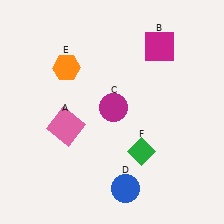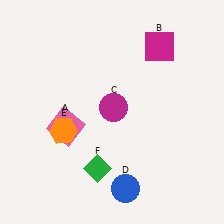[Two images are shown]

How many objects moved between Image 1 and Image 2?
2 objects moved between the two images.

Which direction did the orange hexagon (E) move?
The orange hexagon (E) moved down.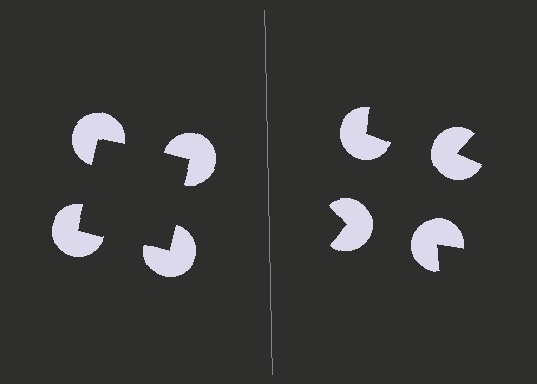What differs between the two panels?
The pac-man discs are positioned identically on both sides; only the wedge orientations differ. On the left they align to a square; on the right they are misaligned.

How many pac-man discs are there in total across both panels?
8 — 4 on each side.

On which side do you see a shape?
An illusory square appears on the left side. On the right side the wedge cuts are rotated, so no coherent shape forms.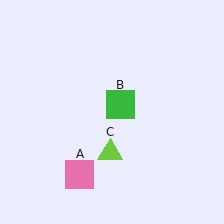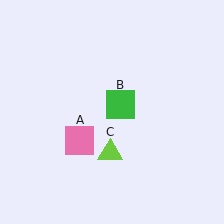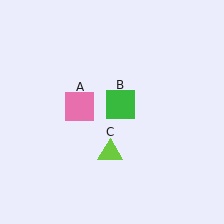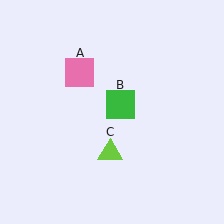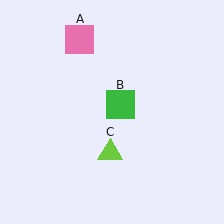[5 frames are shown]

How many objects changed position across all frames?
1 object changed position: pink square (object A).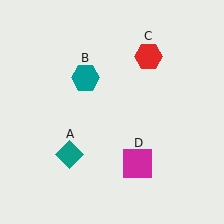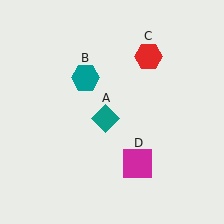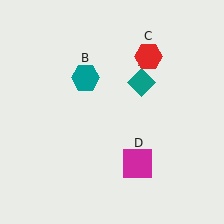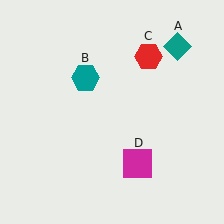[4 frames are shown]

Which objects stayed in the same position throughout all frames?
Teal hexagon (object B) and red hexagon (object C) and magenta square (object D) remained stationary.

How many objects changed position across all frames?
1 object changed position: teal diamond (object A).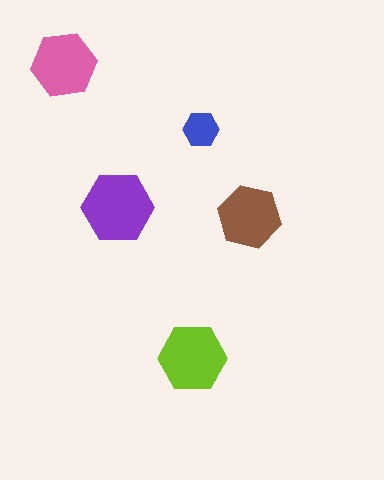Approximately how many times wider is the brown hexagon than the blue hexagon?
About 1.5 times wider.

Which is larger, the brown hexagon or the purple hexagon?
The purple one.